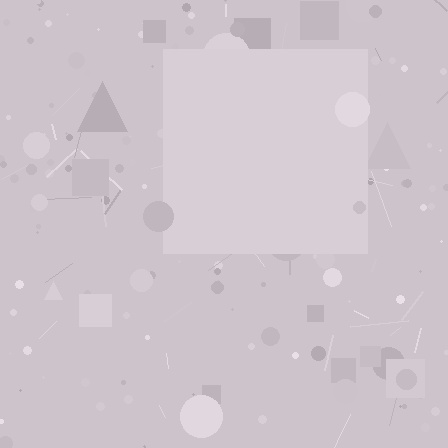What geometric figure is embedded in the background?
A square is embedded in the background.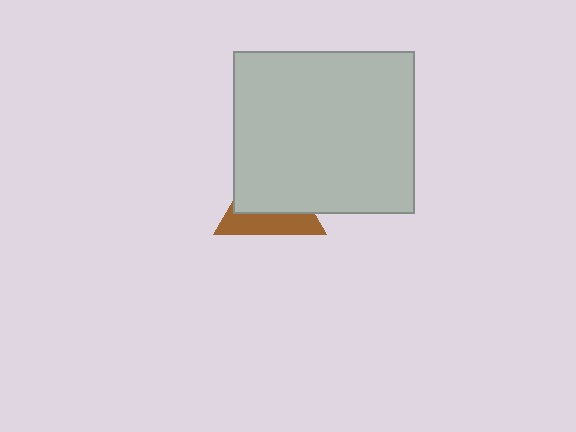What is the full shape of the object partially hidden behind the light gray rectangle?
The partially hidden object is a brown triangle.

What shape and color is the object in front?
The object in front is a light gray rectangle.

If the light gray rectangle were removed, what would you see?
You would see the complete brown triangle.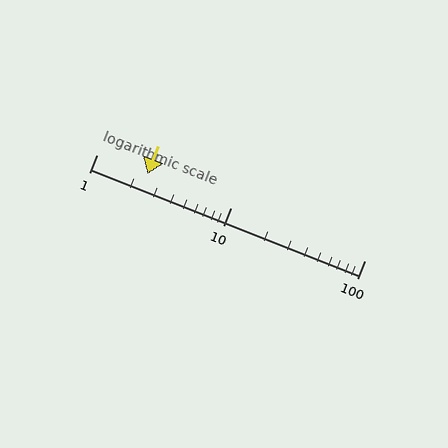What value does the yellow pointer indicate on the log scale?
The pointer indicates approximately 2.4.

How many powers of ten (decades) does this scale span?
The scale spans 2 decades, from 1 to 100.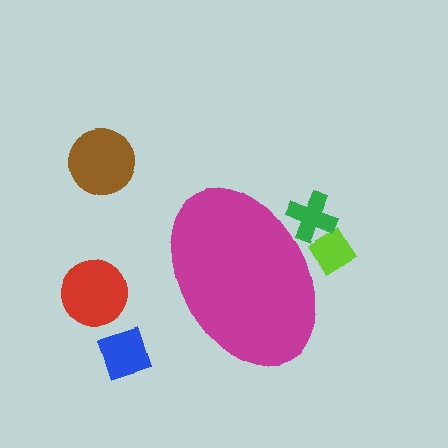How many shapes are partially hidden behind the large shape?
2 shapes are partially hidden.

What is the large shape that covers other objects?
A magenta ellipse.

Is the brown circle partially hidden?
No, the brown circle is fully visible.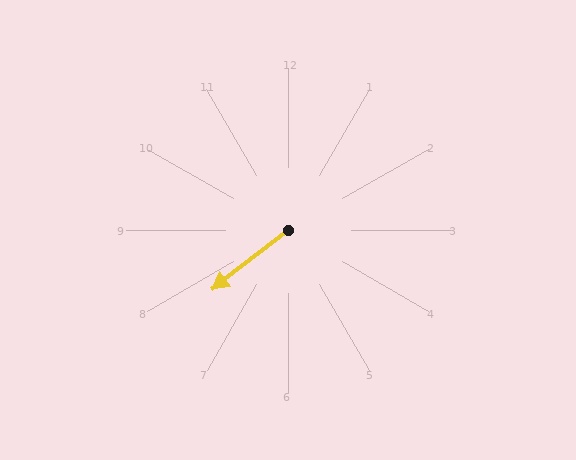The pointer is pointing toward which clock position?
Roughly 8 o'clock.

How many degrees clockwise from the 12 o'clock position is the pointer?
Approximately 232 degrees.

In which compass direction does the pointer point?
Southwest.